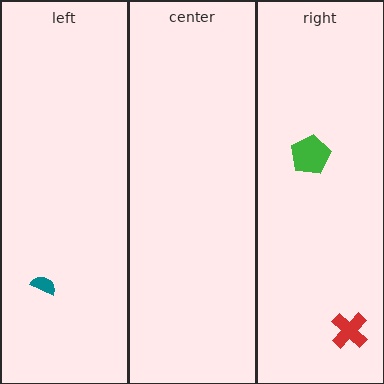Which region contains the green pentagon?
The right region.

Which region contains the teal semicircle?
The left region.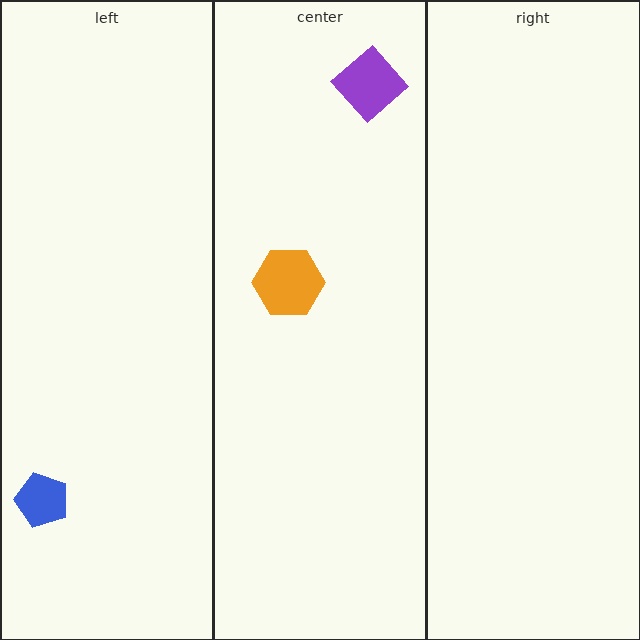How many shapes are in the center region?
2.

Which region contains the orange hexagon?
The center region.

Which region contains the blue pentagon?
The left region.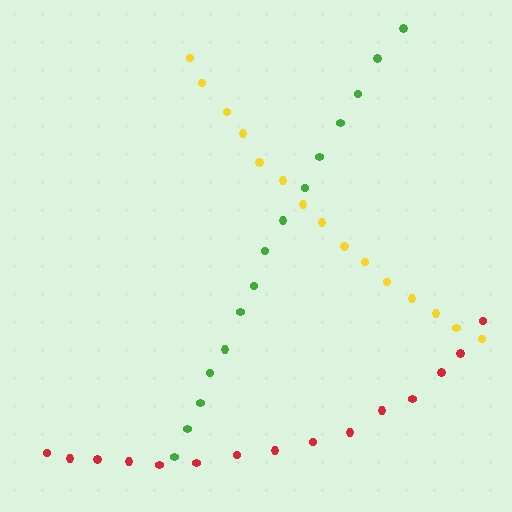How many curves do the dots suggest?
There are 3 distinct paths.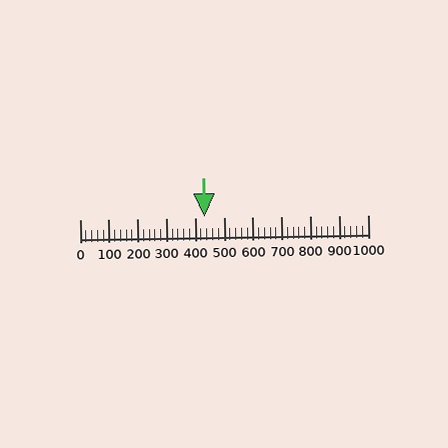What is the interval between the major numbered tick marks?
The major tick marks are spaced 100 units apart.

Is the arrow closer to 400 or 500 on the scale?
The arrow is closer to 400.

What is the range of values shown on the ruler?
The ruler shows values from 0 to 1000.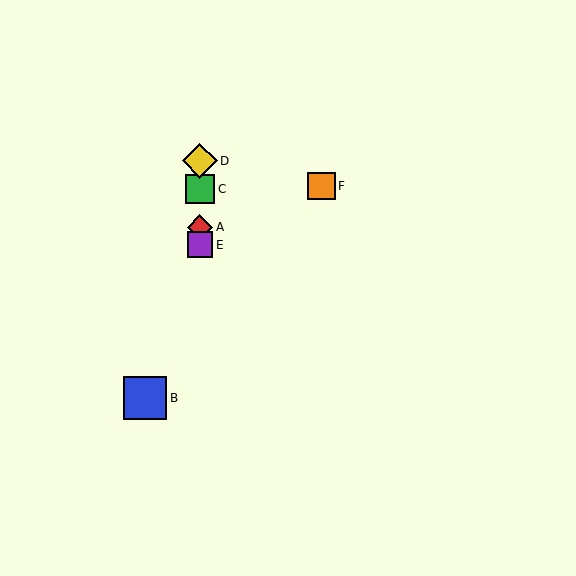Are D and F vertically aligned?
No, D is at x≈200 and F is at x≈321.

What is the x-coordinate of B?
Object B is at x≈145.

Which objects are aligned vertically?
Objects A, C, D, E are aligned vertically.